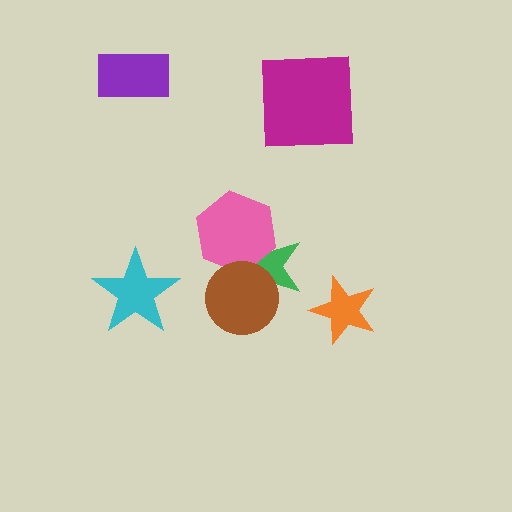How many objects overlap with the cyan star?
0 objects overlap with the cyan star.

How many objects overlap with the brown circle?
2 objects overlap with the brown circle.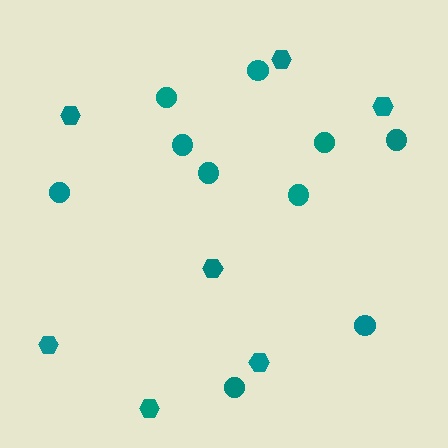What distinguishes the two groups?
There are 2 groups: one group of hexagons (7) and one group of circles (10).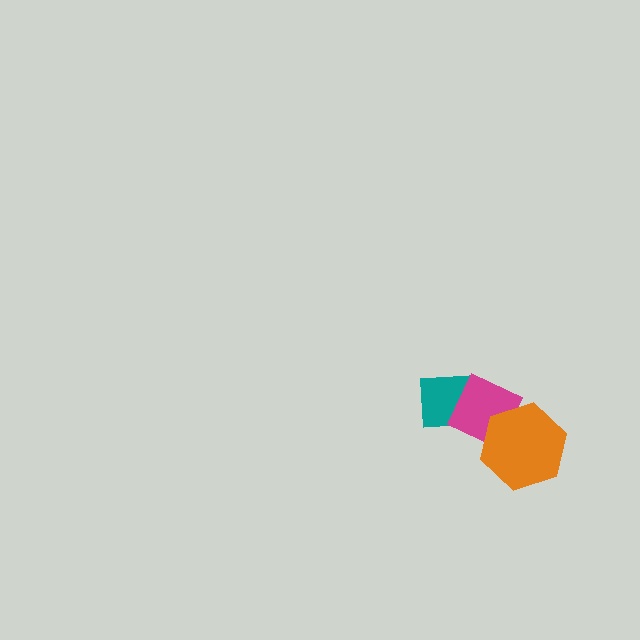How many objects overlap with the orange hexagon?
1 object overlaps with the orange hexagon.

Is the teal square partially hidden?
Yes, it is partially covered by another shape.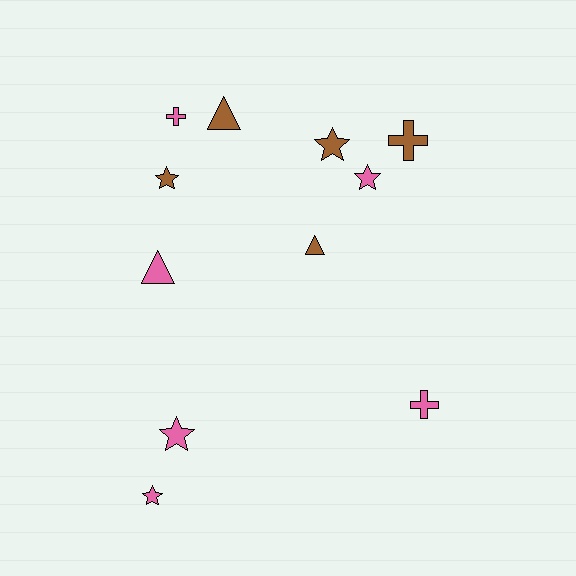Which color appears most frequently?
Pink, with 6 objects.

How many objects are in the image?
There are 11 objects.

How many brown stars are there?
There are 2 brown stars.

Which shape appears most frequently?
Star, with 5 objects.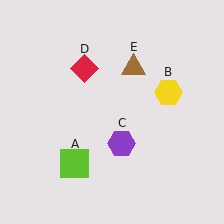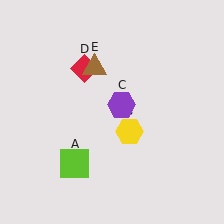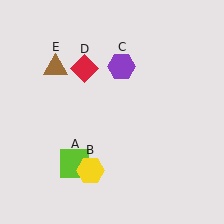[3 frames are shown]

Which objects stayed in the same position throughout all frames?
Lime square (object A) and red diamond (object D) remained stationary.